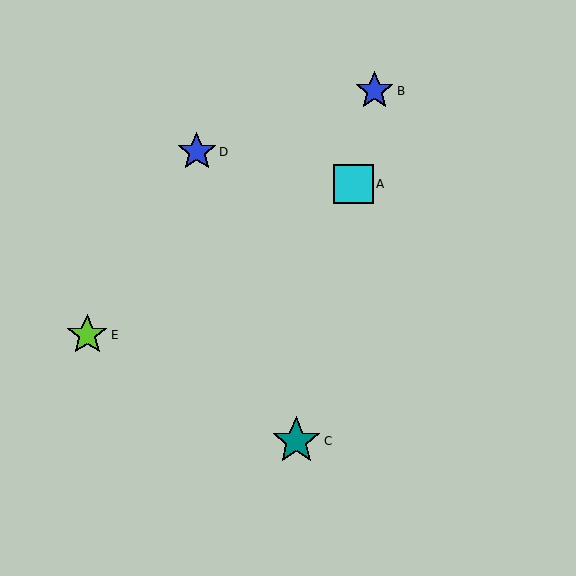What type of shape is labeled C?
Shape C is a teal star.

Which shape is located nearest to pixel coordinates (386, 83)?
The blue star (labeled B) at (375, 91) is nearest to that location.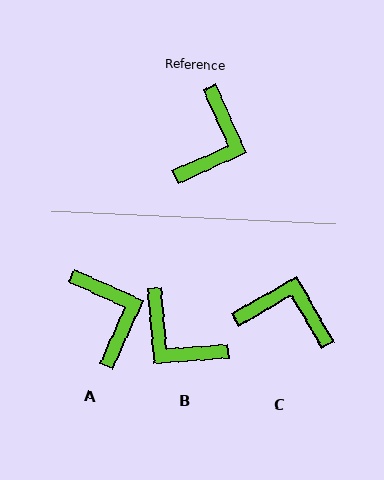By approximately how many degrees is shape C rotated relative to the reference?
Approximately 96 degrees counter-clockwise.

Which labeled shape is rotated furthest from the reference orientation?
B, about 109 degrees away.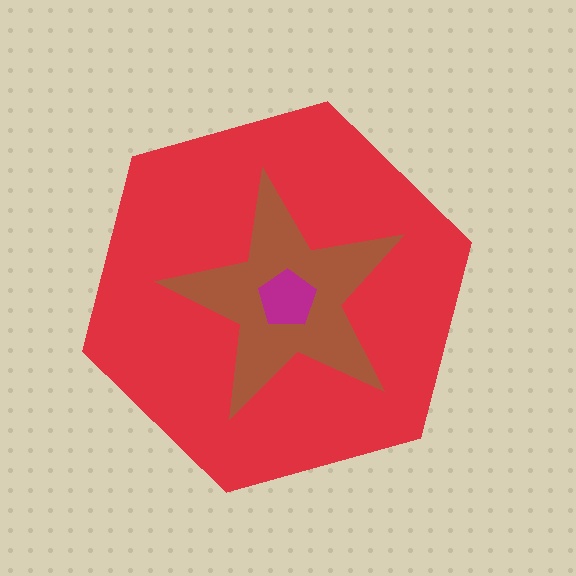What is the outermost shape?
The red hexagon.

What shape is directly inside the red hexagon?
The brown star.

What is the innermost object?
The magenta pentagon.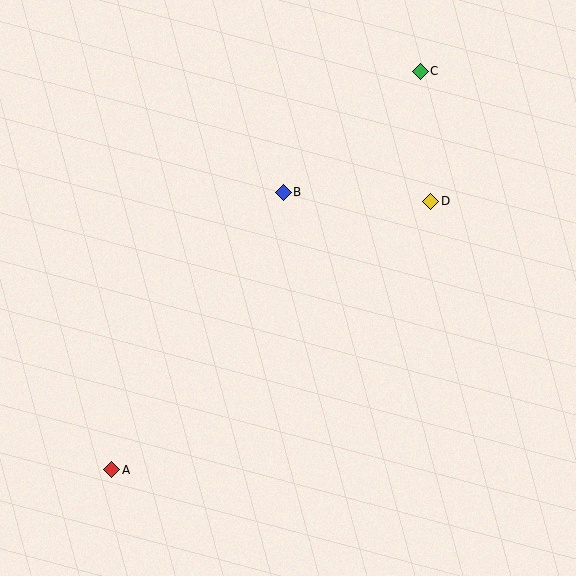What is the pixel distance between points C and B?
The distance between C and B is 183 pixels.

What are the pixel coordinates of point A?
Point A is at (112, 470).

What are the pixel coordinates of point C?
Point C is at (420, 71).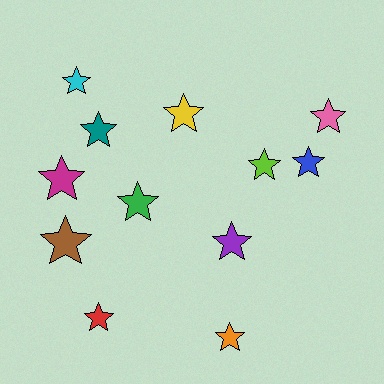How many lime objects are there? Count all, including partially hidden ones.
There is 1 lime object.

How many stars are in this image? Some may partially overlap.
There are 12 stars.